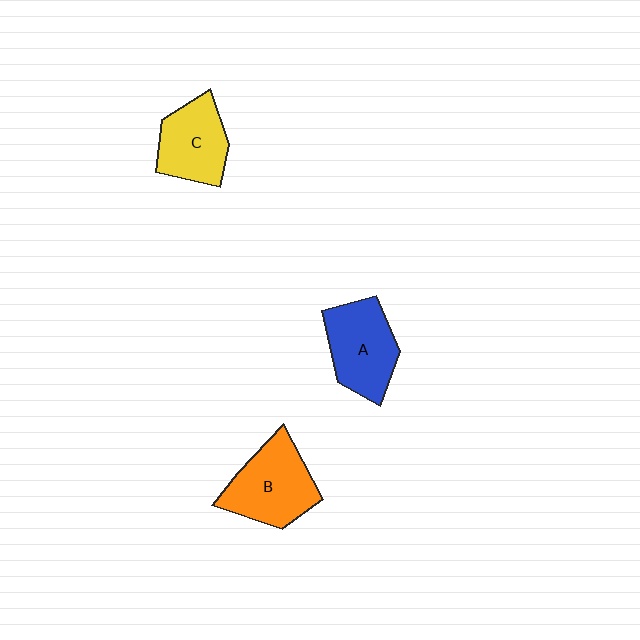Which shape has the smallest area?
Shape C (yellow).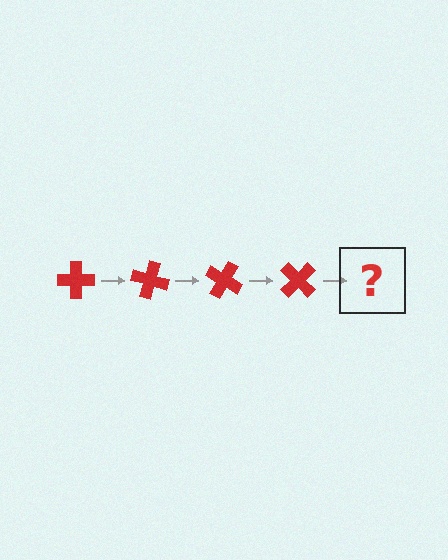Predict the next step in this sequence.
The next step is a red cross rotated 60 degrees.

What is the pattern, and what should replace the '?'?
The pattern is that the cross rotates 15 degrees each step. The '?' should be a red cross rotated 60 degrees.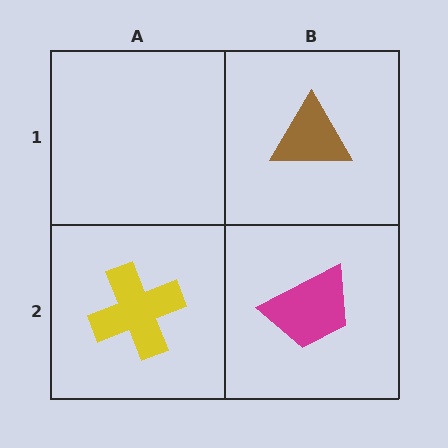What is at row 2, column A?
A yellow cross.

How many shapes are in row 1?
1 shape.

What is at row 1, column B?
A brown triangle.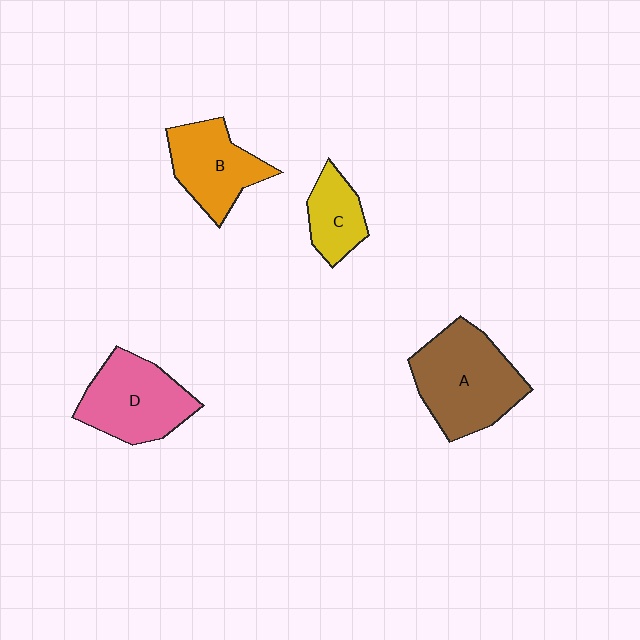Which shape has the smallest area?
Shape C (yellow).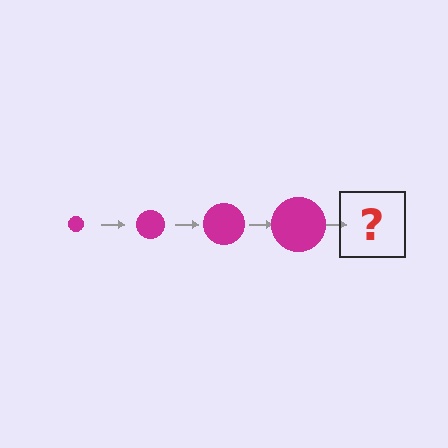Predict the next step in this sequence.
The next step is a magenta circle, larger than the previous one.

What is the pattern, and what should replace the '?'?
The pattern is that the circle gets progressively larger each step. The '?' should be a magenta circle, larger than the previous one.